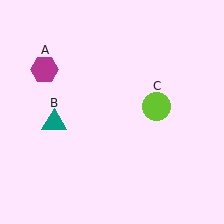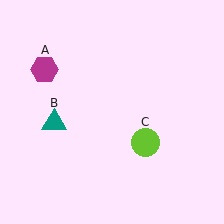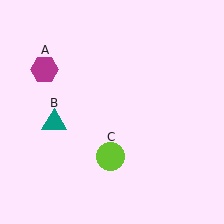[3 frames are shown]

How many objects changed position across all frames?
1 object changed position: lime circle (object C).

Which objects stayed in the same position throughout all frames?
Magenta hexagon (object A) and teal triangle (object B) remained stationary.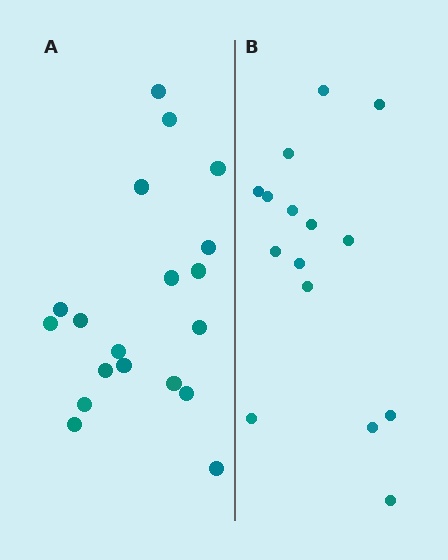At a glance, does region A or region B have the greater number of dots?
Region A (the left region) has more dots.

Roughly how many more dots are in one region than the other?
Region A has about 4 more dots than region B.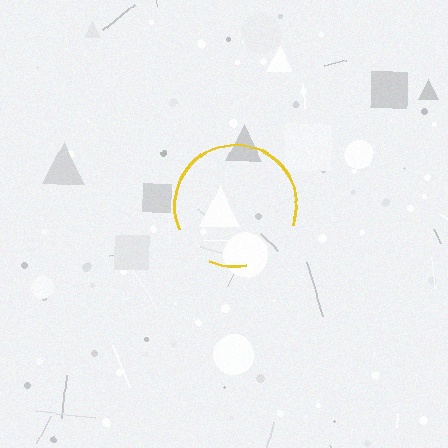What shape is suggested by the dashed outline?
The dashed outline suggests a circle.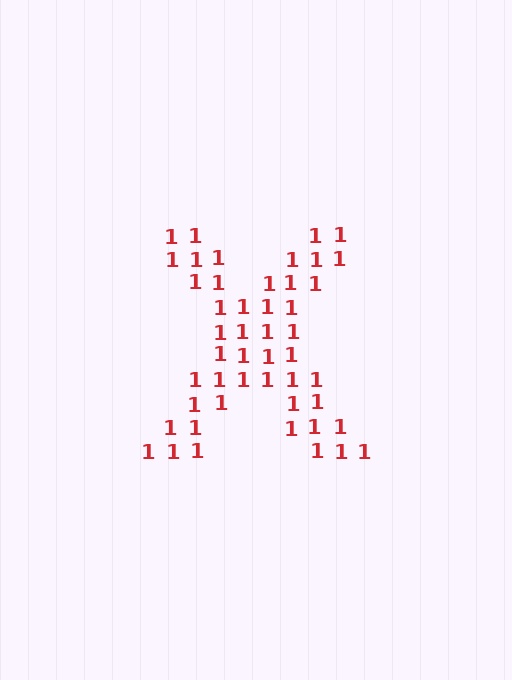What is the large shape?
The large shape is the letter X.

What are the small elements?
The small elements are digit 1's.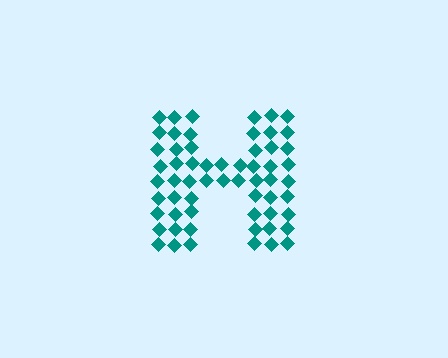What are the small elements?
The small elements are diamonds.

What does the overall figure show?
The overall figure shows the letter H.